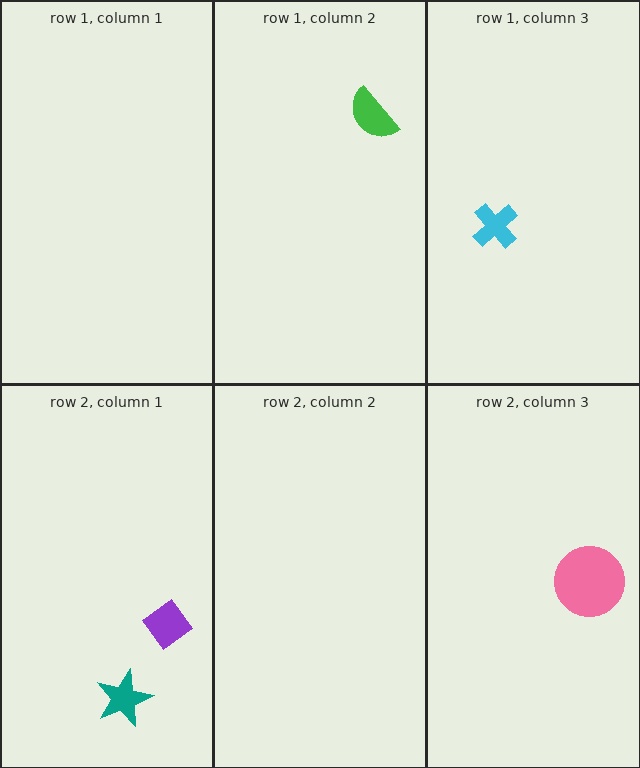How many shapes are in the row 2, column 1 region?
2.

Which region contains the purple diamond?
The row 2, column 1 region.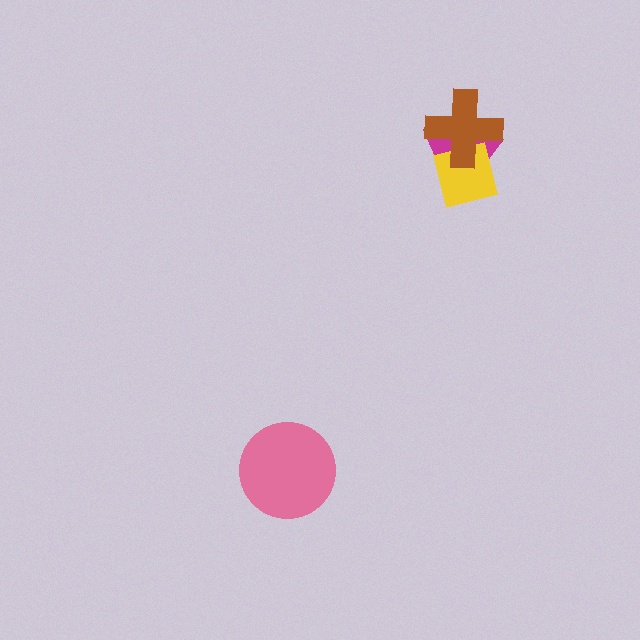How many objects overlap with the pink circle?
0 objects overlap with the pink circle.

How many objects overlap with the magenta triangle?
2 objects overlap with the magenta triangle.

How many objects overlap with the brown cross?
2 objects overlap with the brown cross.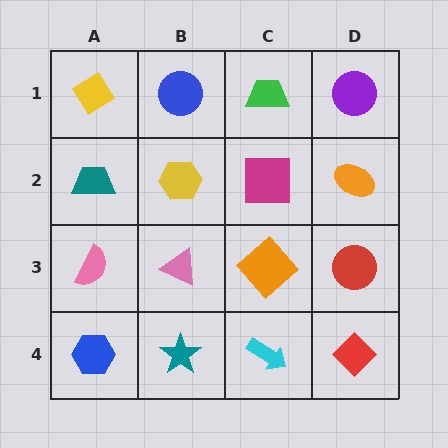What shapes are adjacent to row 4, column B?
A pink triangle (row 3, column B), a blue hexagon (row 4, column A), a cyan arrow (row 4, column C).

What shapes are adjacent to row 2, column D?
A purple circle (row 1, column D), a red circle (row 3, column D), a magenta square (row 2, column C).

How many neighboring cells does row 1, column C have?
3.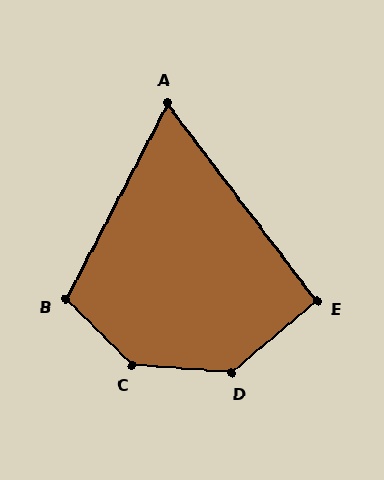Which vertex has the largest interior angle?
C, at approximately 139 degrees.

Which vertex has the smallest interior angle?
A, at approximately 65 degrees.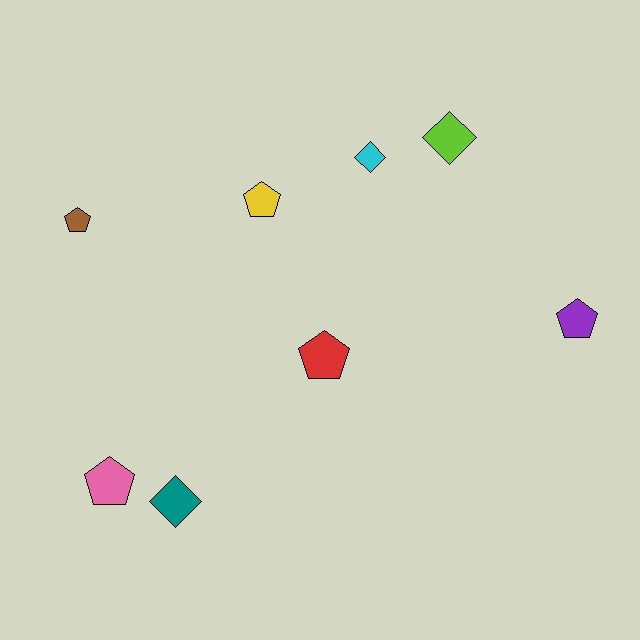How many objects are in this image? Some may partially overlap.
There are 8 objects.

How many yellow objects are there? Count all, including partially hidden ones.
There is 1 yellow object.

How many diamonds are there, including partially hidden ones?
There are 3 diamonds.